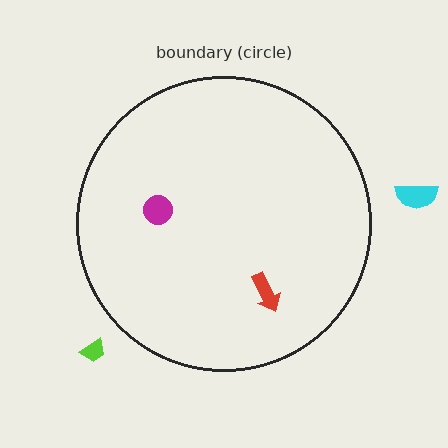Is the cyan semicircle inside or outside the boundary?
Outside.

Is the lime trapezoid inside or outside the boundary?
Outside.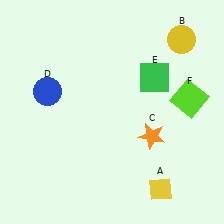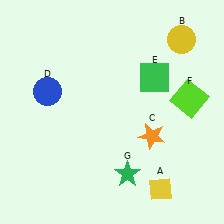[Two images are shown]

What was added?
A green star (G) was added in Image 2.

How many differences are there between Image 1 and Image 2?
There is 1 difference between the two images.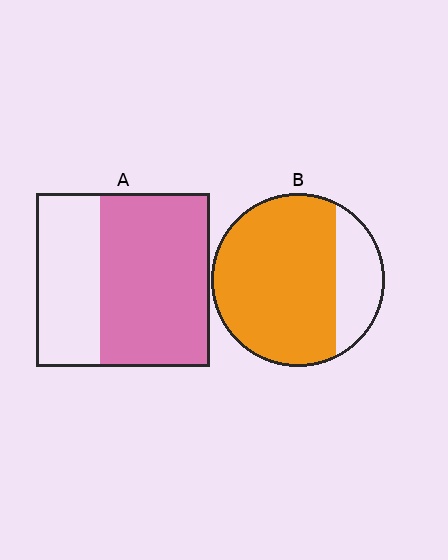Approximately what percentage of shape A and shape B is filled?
A is approximately 65% and B is approximately 75%.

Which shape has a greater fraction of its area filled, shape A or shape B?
Shape B.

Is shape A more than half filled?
Yes.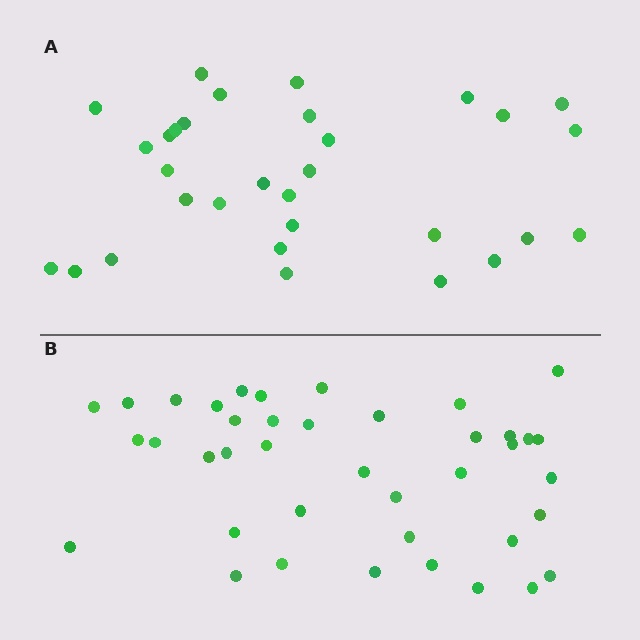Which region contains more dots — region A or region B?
Region B (the bottom region) has more dots.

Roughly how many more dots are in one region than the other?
Region B has roughly 8 or so more dots than region A.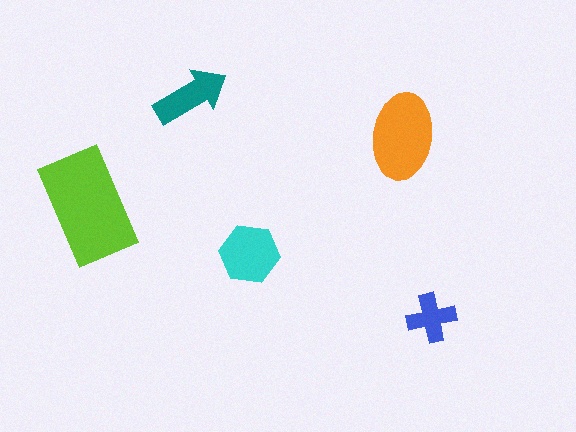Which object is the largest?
The lime rectangle.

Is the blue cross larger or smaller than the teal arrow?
Smaller.